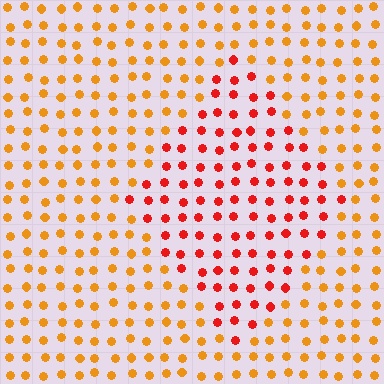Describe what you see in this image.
The image is filled with small orange elements in a uniform arrangement. A diamond-shaped region is visible where the elements are tinted to a slightly different hue, forming a subtle color boundary.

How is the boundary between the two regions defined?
The boundary is defined purely by a slight shift in hue (about 36 degrees). Spacing, size, and orientation are identical on both sides.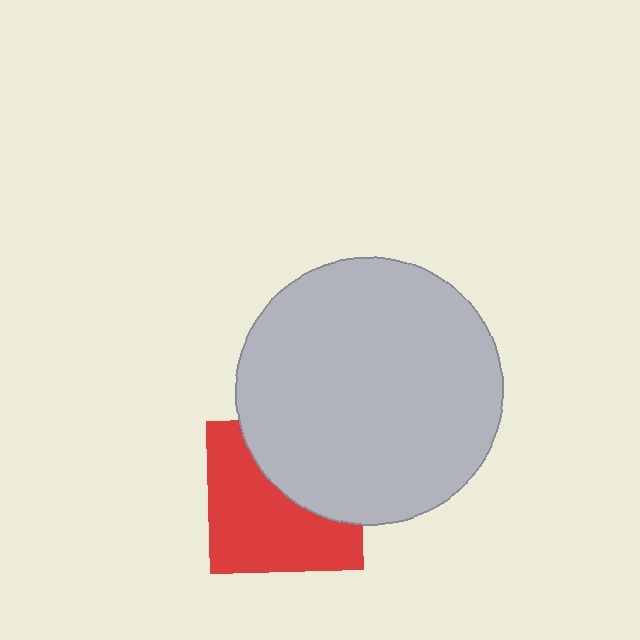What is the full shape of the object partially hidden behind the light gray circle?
The partially hidden object is a red square.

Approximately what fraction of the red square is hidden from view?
Roughly 41% of the red square is hidden behind the light gray circle.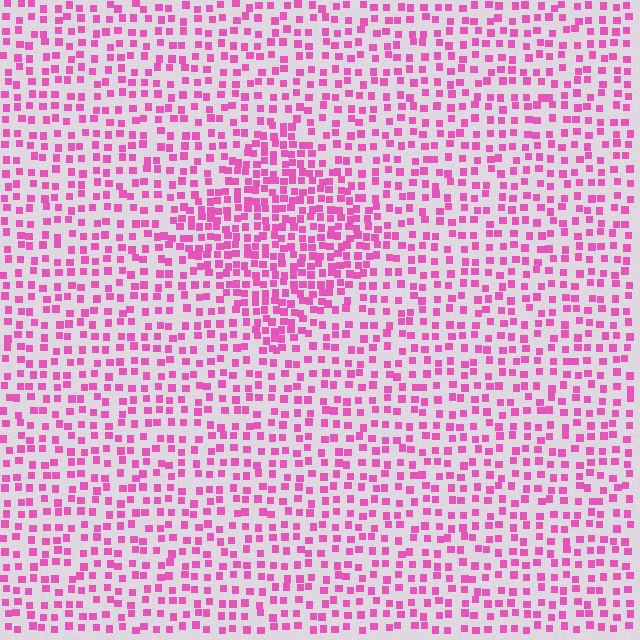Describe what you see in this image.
The image contains small pink elements arranged at two different densities. A diamond-shaped region is visible where the elements are more densely packed than the surrounding area.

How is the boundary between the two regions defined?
The boundary is defined by a change in element density (approximately 1.9x ratio). All elements are the same color, size, and shape.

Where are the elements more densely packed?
The elements are more densely packed inside the diamond boundary.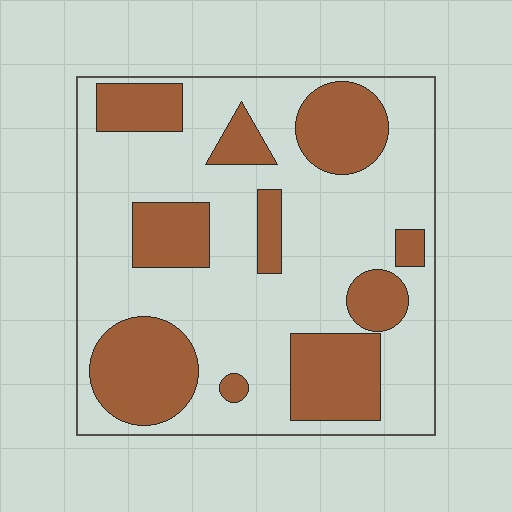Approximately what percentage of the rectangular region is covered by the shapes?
Approximately 35%.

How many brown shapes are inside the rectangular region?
10.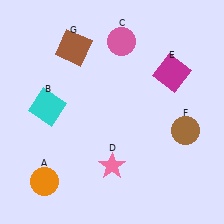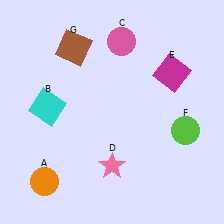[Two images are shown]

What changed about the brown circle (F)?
In Image 1, F is brown. In Image 2, it changed to lime.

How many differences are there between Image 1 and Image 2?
There is 1 difference between the two images.